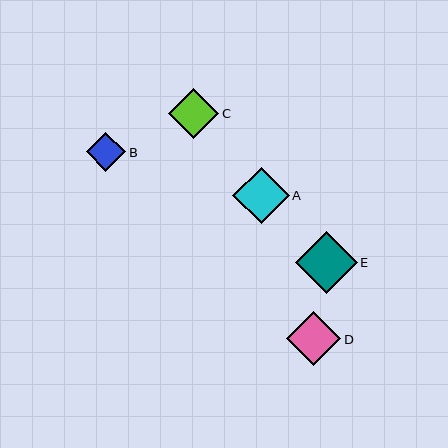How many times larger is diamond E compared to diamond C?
Diamond E is approximately 1.2 times the size of diamond C.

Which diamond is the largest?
Diamond E is the largest with a size of approximately 61 pixels.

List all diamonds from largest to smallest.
From largest to smallest: E, A, D, C, B.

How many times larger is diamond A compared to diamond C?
Diamond A is approximately 1.1 times the size of diamond C.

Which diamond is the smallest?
Diamond B is the smallest with a size of approximately 39 pixels.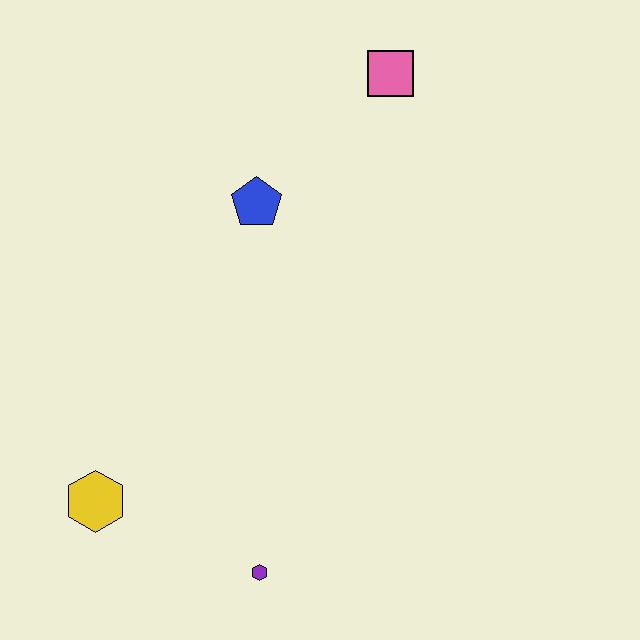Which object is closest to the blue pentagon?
The pink square is closest to the blue pentagon.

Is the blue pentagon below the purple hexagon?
No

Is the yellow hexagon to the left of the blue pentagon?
Yes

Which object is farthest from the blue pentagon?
The purple hexagon is farthest from the blue pentagon.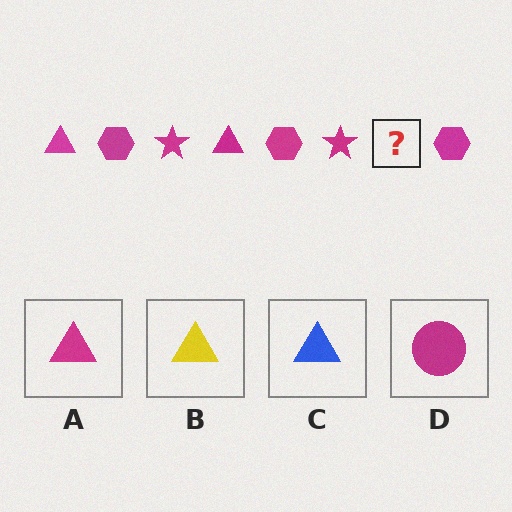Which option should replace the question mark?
Option A.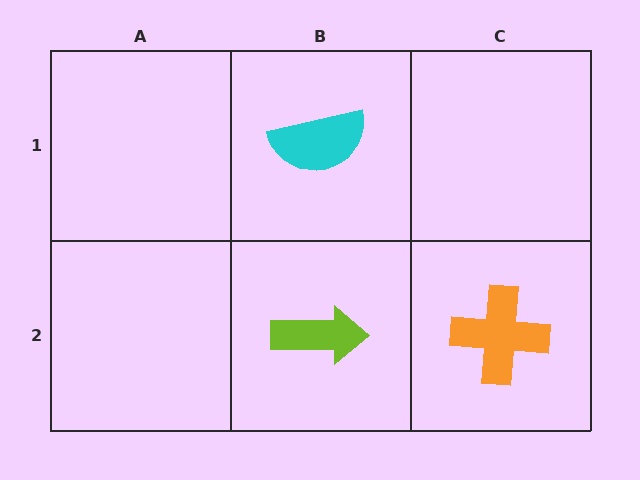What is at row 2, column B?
A lime arrow.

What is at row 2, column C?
An orange cross.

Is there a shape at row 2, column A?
No, that cell is empty.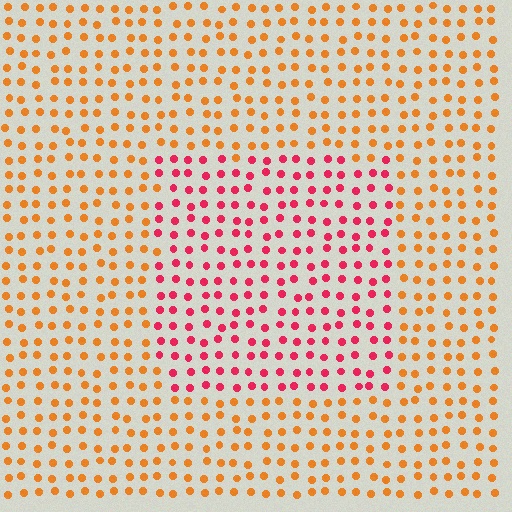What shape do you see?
I see a rectangle.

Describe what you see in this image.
The image is filled with small orange elements in a uniform arrangement. A rectangle-shaped region is visible where the elements are tinted to a slightly different hue, forming a subtle color boundary.